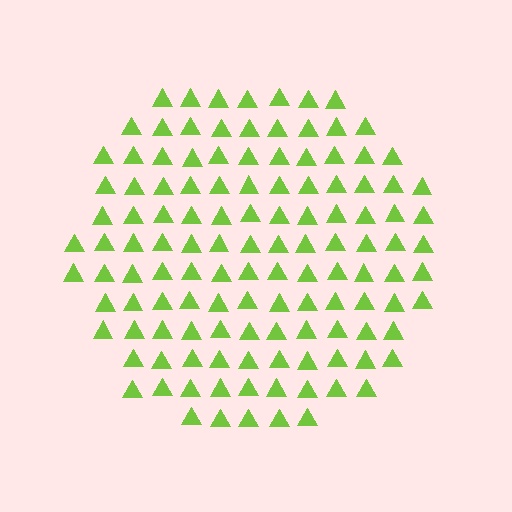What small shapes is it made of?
It is made of small triangles.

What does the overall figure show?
The overall figure shows a circle.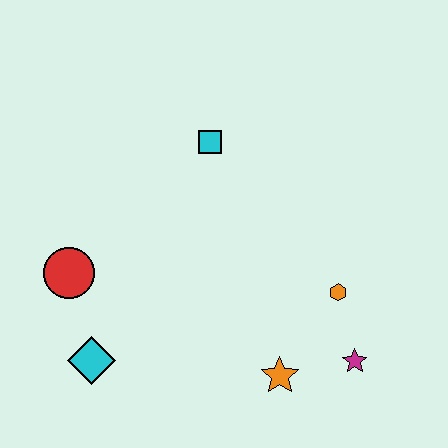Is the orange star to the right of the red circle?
Yes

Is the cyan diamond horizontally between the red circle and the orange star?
Yes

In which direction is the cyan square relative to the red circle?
The cyan square is to the right of the red circle.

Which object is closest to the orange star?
The magenta star is closest to the orange star.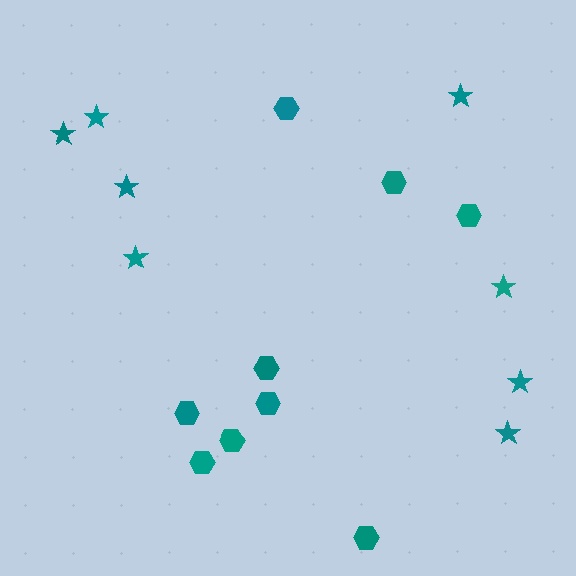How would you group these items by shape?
There are 2 groups: one group of hexagons (9) and one group of stars (8).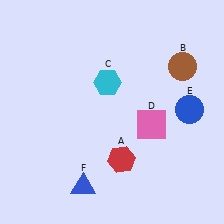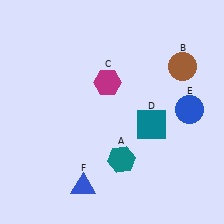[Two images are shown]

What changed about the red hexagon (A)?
In Image 1, A is red. In Image 2, it changed to teal.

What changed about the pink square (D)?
In Image 1, D is pink. In Image 2, it changed to teal.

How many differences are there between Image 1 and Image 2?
There are 3 differences between the two images.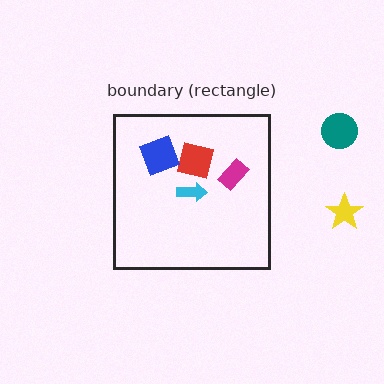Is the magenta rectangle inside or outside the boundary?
Inside.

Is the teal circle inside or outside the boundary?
Outside.